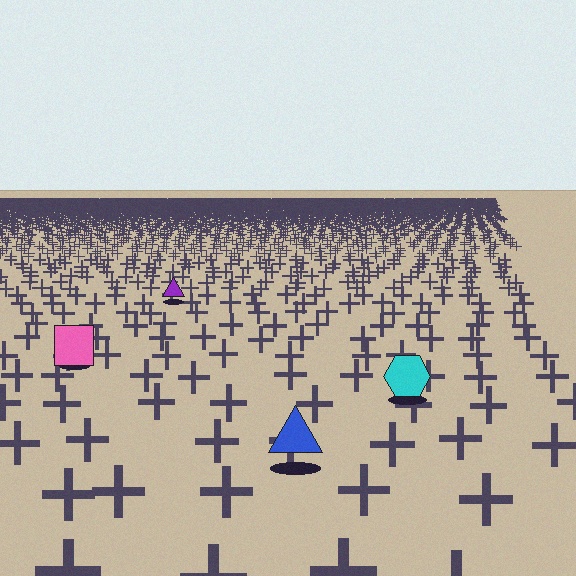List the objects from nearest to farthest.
From nearest to farthest: the blue triangle, the cyan hexagon, the pink square, the purple triangle.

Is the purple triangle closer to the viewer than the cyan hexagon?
No. The cyan hexagon is closer — you can tell from the texture gradient: the ground texture is coarser near it.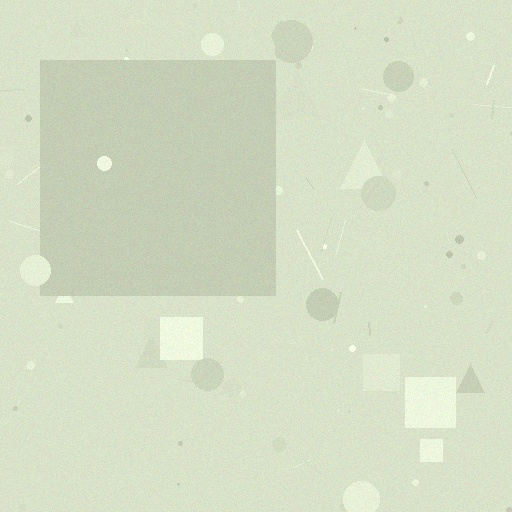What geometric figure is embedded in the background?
A square is embedded in the background.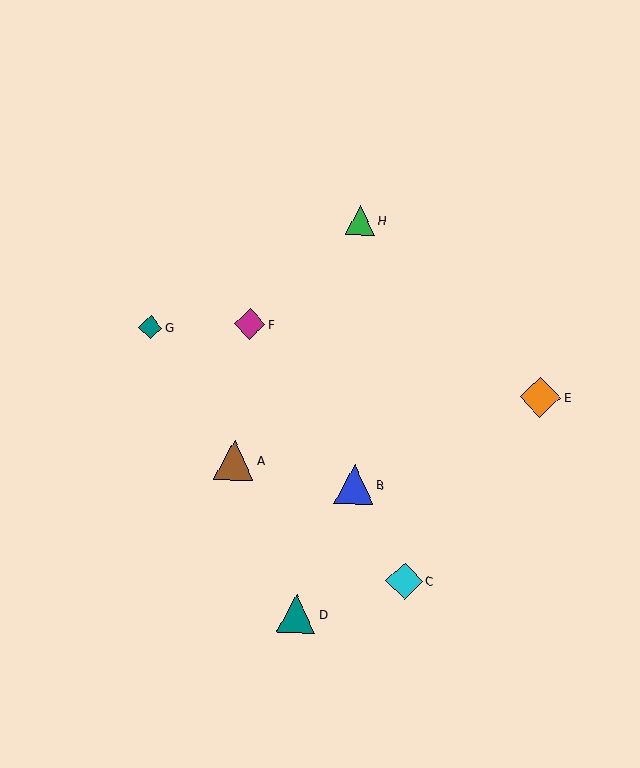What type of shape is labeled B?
Shape B is a blue triangle.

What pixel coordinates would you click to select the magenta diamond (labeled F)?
Click at (250, 324) to select the magenta diamond F.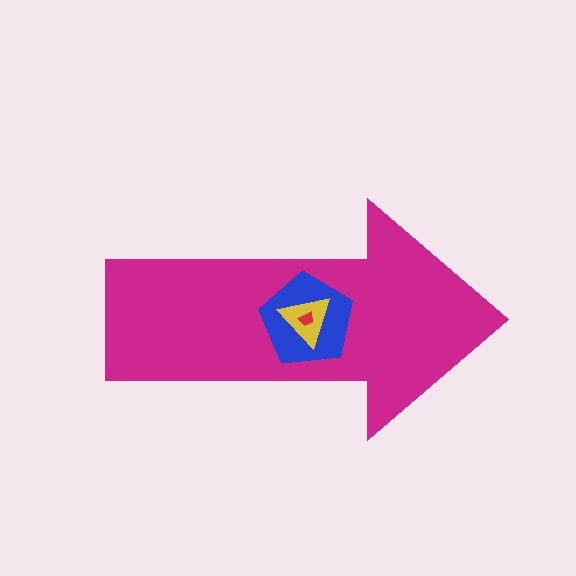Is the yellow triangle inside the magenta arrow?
Yes.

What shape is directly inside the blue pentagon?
The yellow triangle.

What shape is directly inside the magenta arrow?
The blue pentagon.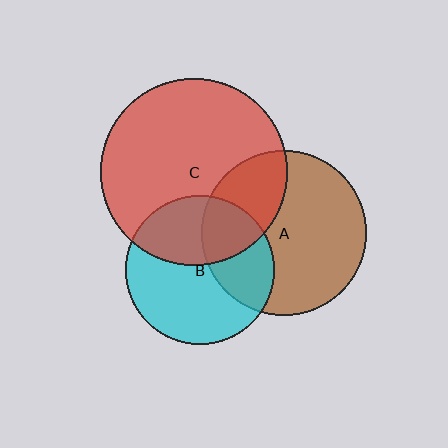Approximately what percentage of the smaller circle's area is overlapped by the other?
Approximately 35%.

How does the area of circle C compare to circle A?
Approximately 1.3 times.